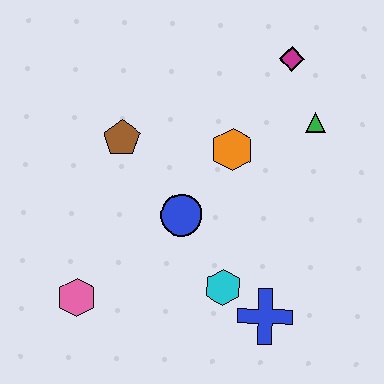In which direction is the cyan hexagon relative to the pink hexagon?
The cyan hexagon is to the right of the pink hexagon.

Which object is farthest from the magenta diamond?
The pink hexagon is farthest from the magenta diamond.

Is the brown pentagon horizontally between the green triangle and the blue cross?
No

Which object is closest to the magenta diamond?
The green triangle is closest to the magenta diamond.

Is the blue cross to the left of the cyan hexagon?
No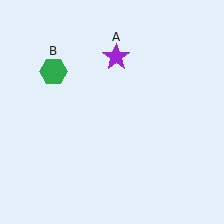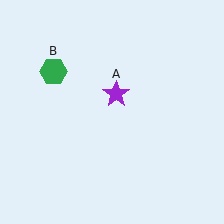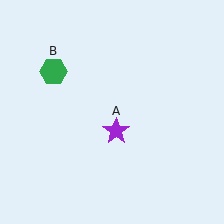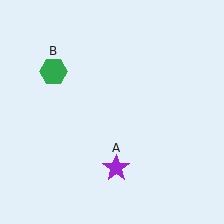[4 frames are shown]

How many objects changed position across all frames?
1 object changed position: purple star (object A).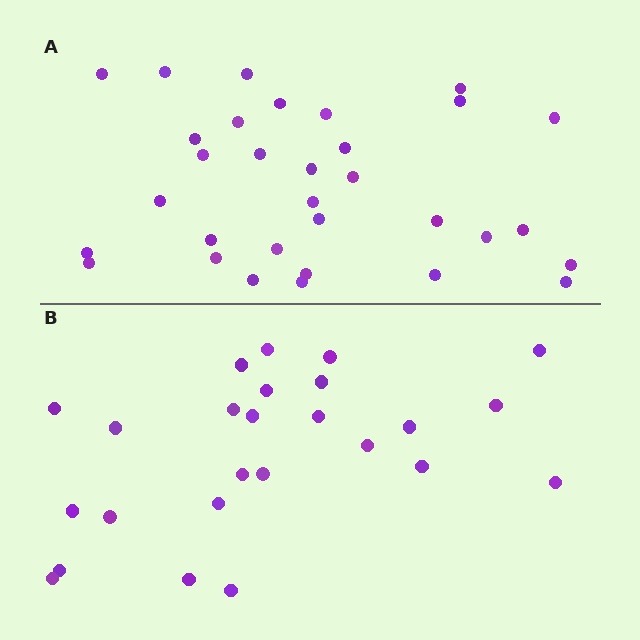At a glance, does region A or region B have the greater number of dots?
Region A (the top region) has more dots.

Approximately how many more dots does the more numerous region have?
Region A has roughly 8 or so more dots than region B.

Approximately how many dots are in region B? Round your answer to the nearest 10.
About 20 dots. (The exact count is 25, which rounds to 20.)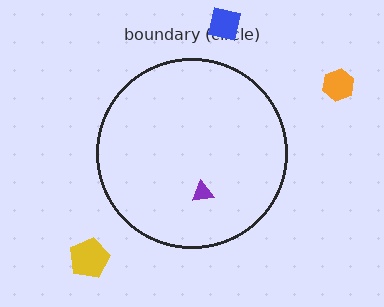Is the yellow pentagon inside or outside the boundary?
Outside.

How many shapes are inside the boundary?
1 inside, 3 outside.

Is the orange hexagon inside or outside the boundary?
Outside.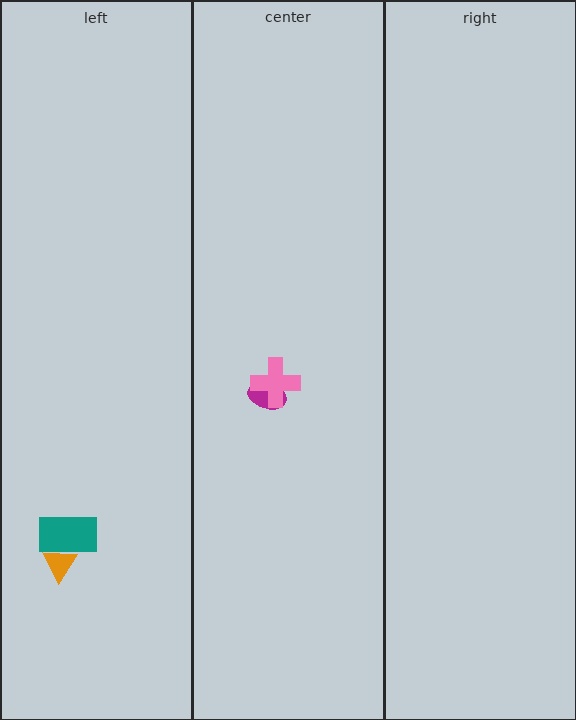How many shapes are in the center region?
2.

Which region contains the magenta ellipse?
The center region.